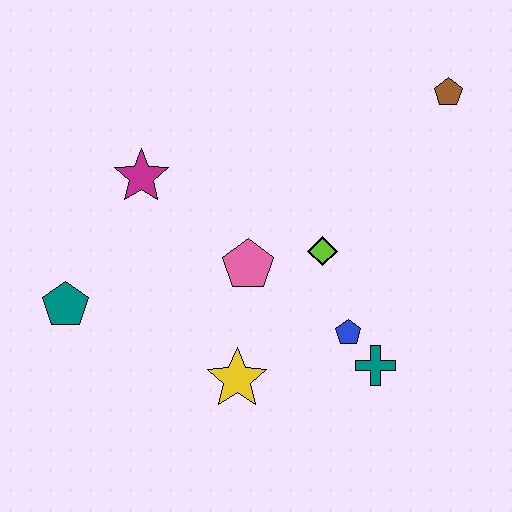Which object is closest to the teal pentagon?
The magenta star is closest to the teal pentagon.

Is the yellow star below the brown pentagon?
Yes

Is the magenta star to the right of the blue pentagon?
No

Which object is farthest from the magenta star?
The brown pentagon is farthest from the magenta star.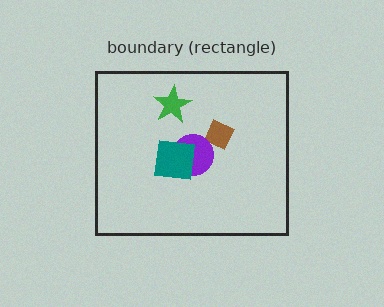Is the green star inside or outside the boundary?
Inside.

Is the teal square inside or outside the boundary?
Inside.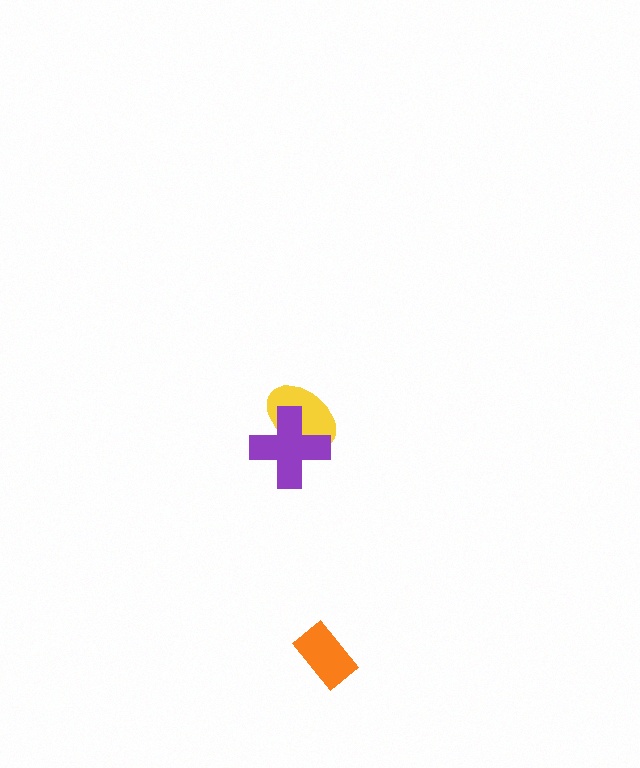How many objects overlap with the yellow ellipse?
1 object overlaps with the yellow ellipse.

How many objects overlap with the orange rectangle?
0 objects overlap with the orange rectangle.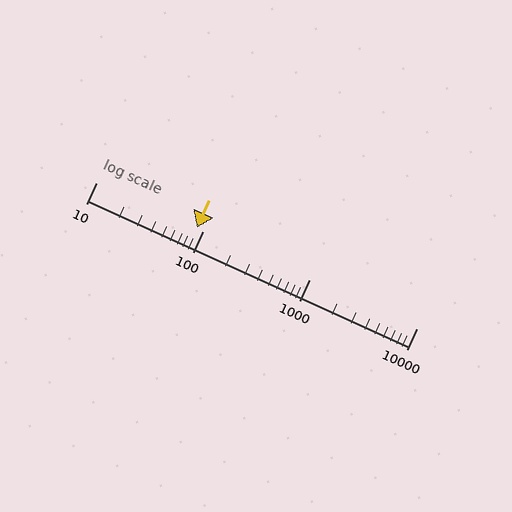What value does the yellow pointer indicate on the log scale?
The pointer indicates approximately 87.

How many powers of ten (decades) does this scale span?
The scale spans 3 decades, from 10 to 10000.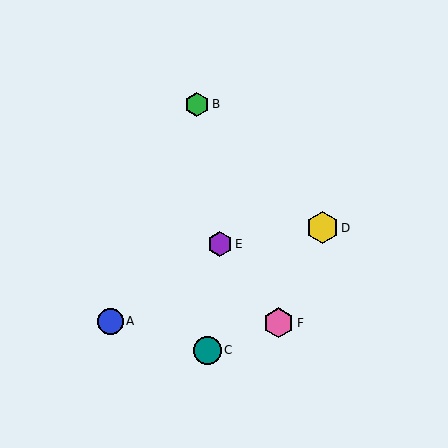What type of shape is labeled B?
Shape B is a green hexagon.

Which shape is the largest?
The yellow hexagon (labeled D) is the largest.